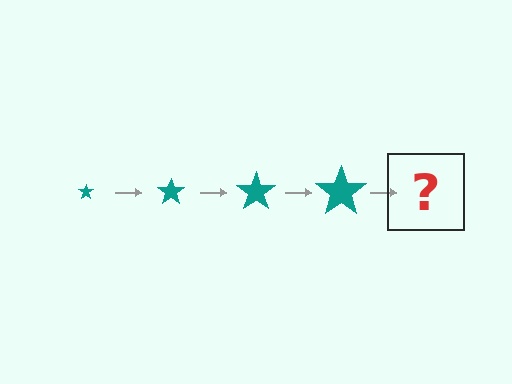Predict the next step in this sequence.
The next step is a teal star, larger than the previous one.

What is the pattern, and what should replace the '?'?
The pattern is that the star gets progressively larger each step. The '?' should be a teal star, larger than the previous one.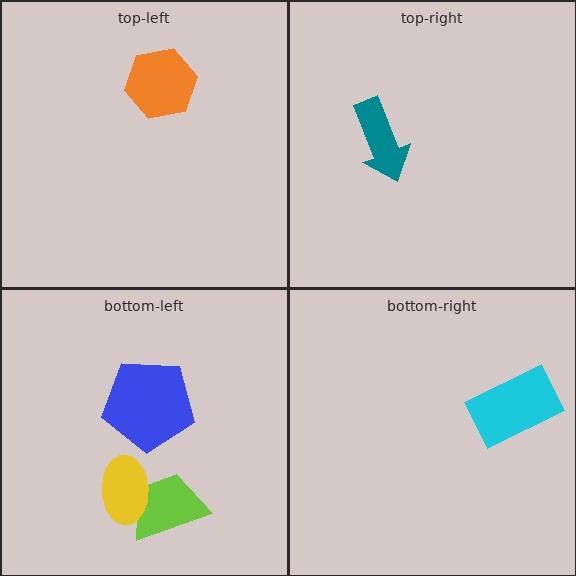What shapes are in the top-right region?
The teal arrow.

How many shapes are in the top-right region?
1.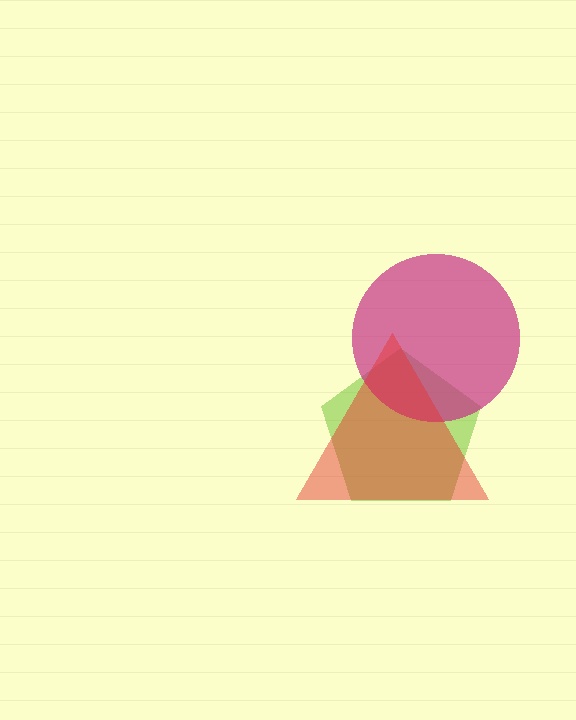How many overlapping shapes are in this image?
There are 3 overlapping shapes in the image.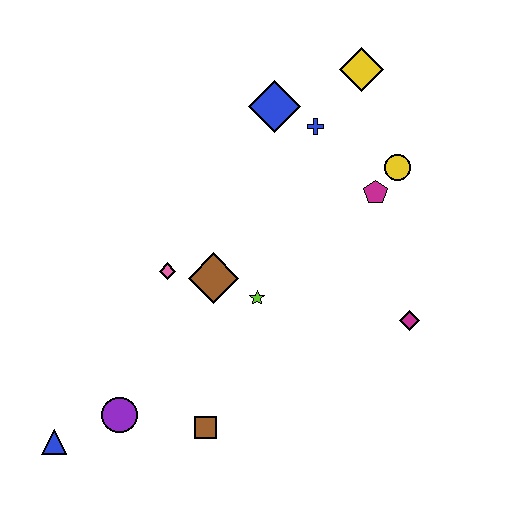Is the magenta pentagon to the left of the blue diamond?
No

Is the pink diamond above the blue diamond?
No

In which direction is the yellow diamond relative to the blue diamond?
The yellow diamond is to the right of the blue diamond.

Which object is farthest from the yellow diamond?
The blue triangle is farthest from the yellow diamond.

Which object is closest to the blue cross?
The blue diamond is closest to the blue cross.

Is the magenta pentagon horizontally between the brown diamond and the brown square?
No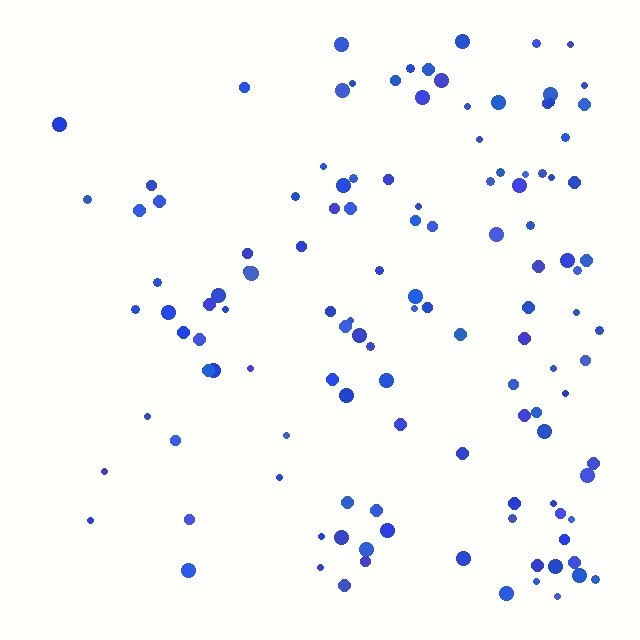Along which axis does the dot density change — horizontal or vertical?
Horizontal.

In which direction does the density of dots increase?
From left to right, with the right side densest.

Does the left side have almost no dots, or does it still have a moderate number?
Still a moderate number, just noticeably fewer than the right.